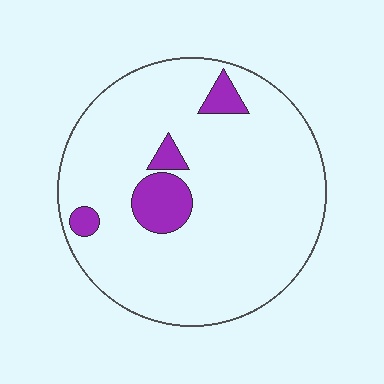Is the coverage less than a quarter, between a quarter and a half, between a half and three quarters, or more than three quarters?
Less than a quarter.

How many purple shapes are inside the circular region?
4.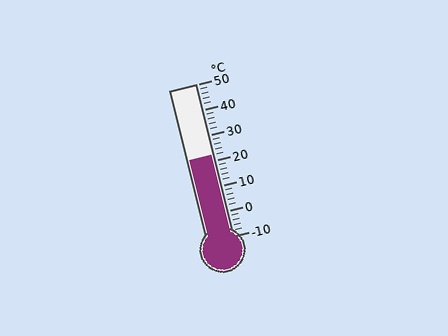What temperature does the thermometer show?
The thermometer shows approximately 22°C.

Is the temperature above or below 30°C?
The temperature is below 30°C.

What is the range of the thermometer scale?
The thermometer scale ranges from -10°C to 50°C.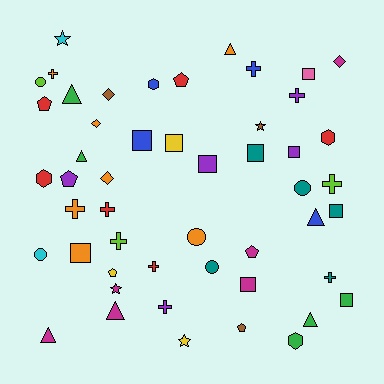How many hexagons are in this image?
There are 4 hexagons.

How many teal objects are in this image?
There are 5 teal objects.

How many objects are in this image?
There are 50 objects.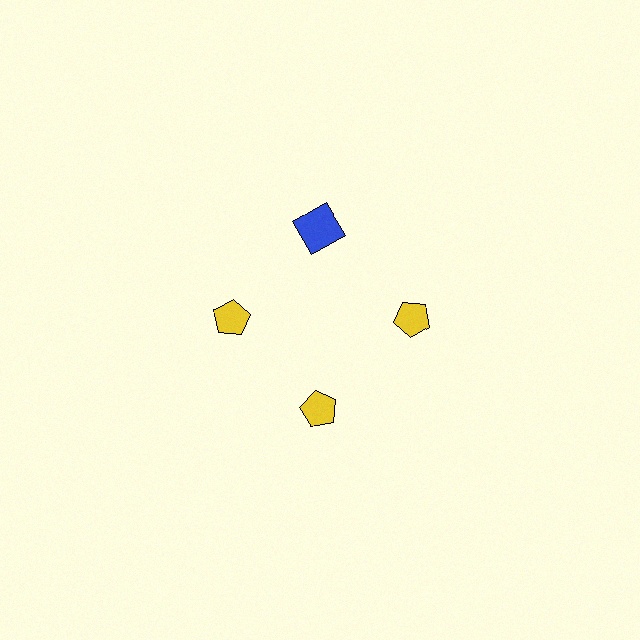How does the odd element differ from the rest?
It differs in both color (blue instead of yellow) and shape (square instead of pentagon).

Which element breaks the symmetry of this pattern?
The blue square at roughly the 12 o'clock position breaks the symmetry. All other shapes are yellow pentagons.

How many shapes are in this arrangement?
There are 4 shapes arranged in a ring pattern.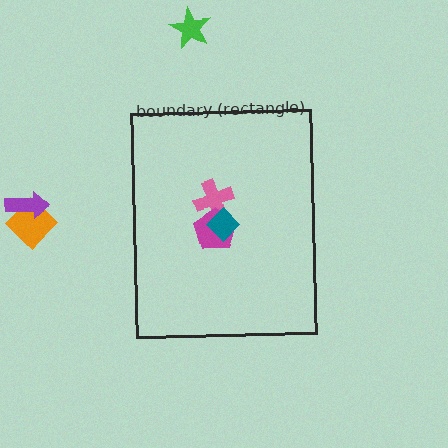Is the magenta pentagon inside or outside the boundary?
Inside.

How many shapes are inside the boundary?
3 inside, 3 outside.